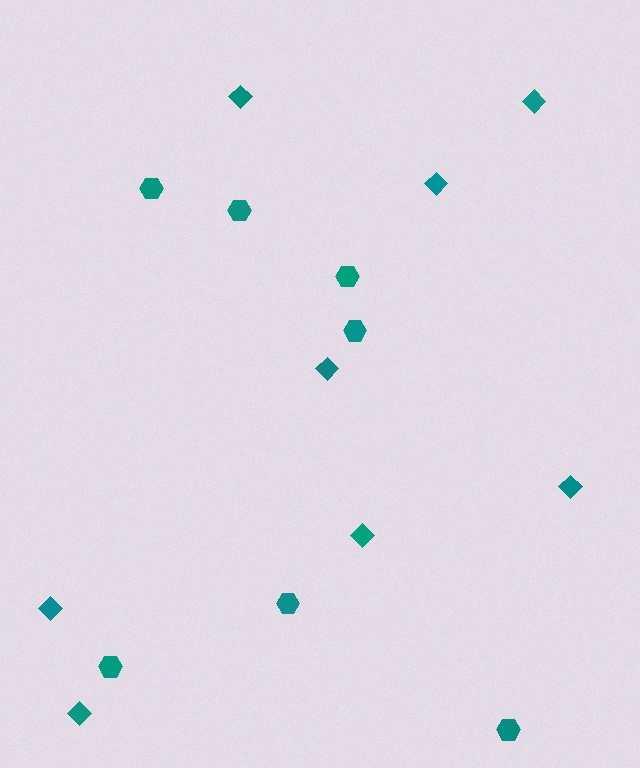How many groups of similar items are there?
There are 2 groups: one group of hexagons (7) and one group of diamonds (8).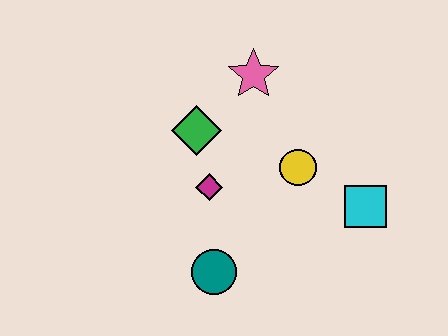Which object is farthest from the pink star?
The teal circle is farthest from the pink star.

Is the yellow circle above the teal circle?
Yes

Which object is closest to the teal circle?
The magenta diamond is closest to the teal circle.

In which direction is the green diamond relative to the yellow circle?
The green diamond is to the left of the yellow circle.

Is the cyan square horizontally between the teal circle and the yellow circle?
No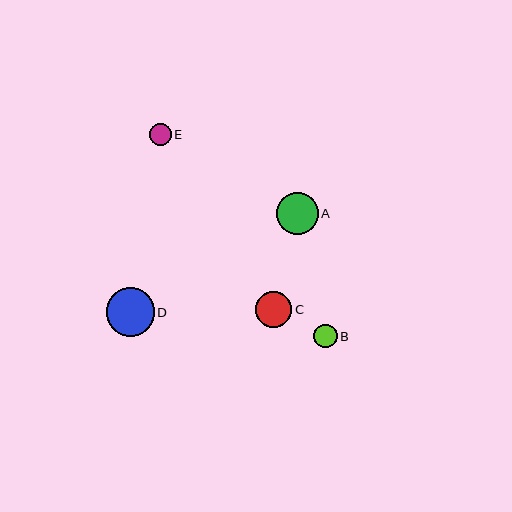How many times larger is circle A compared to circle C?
Circle A is approximately 1.2 times the size of circle C.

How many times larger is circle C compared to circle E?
Circle C is approximately 1.6 times the size of circle E.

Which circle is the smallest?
Circle E is the smallest with a size of approximately 22 pixels.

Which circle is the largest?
Circle D is the largest with a size of approximately 48 pixels.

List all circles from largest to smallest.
From largest to smallest: D, A, C, B, E.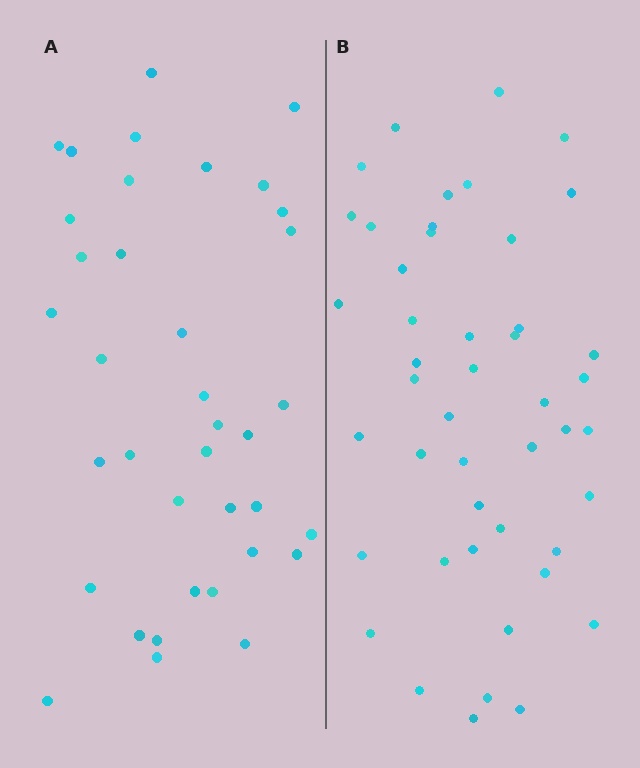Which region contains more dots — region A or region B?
Region B (the right region) has more dots.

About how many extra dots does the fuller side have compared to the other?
Region B has roughly 8 or so more dots than region A.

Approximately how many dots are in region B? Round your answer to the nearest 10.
About 50 dots. (The exact count is 46, which rounds to 50.)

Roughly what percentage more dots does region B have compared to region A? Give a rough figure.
About 25% more.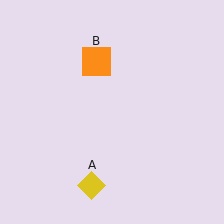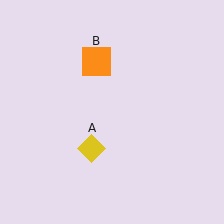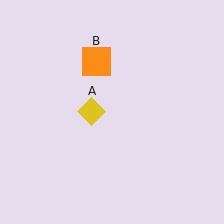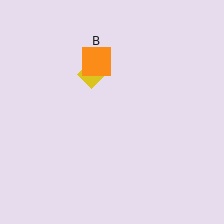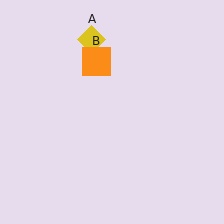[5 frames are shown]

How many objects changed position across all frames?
1 object changed position: yellow diamond (object A).